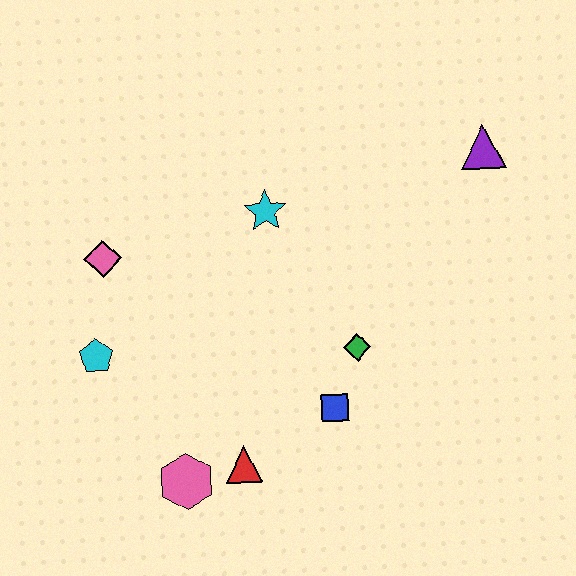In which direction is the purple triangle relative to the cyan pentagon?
The purple triangle is to the right of the cyan pentagon.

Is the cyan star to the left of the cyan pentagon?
No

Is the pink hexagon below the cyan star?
Yes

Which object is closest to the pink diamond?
The cyan pentagon is closest to the pink diamond.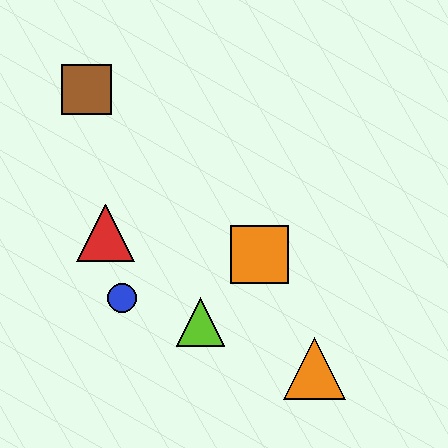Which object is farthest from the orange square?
The brown square is farthest from the orange square.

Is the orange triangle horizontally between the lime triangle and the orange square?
No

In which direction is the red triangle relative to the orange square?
The red triangle is to the left of the orange square.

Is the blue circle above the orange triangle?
Yes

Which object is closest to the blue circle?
The red triangle is closest to the blue circle.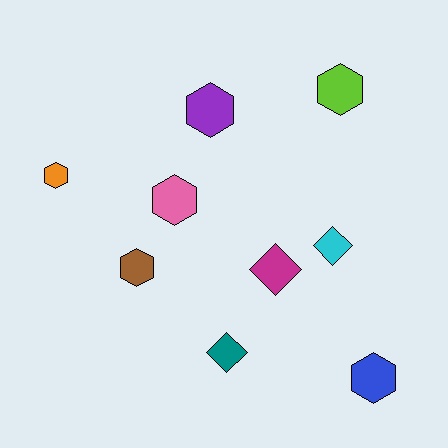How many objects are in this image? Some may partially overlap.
There are 9 objects.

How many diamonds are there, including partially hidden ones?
There are 3 diamonds.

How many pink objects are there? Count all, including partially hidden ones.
There is 1 pink object.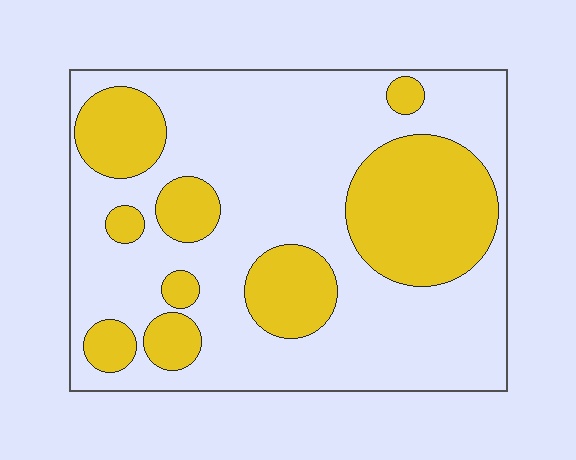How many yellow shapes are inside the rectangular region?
9.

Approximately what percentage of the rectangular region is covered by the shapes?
Approximately 30%.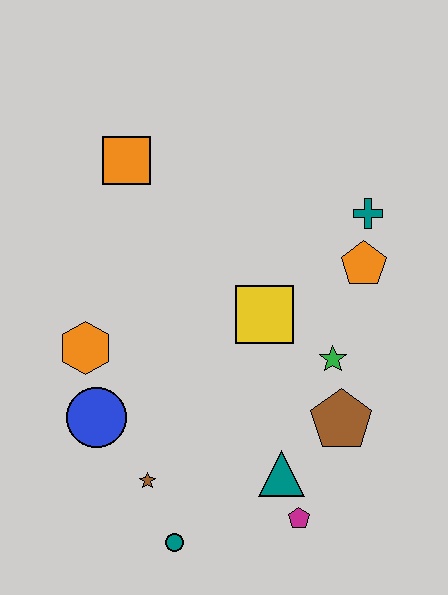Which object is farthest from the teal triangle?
The orange square is farthest from the teal triangle.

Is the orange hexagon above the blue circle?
Yes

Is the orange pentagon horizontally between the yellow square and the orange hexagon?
No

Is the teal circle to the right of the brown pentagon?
No